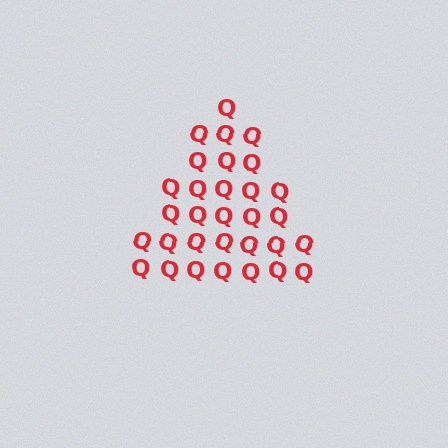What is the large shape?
The large shape is a triangle.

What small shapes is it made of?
It is made of small letter Q's.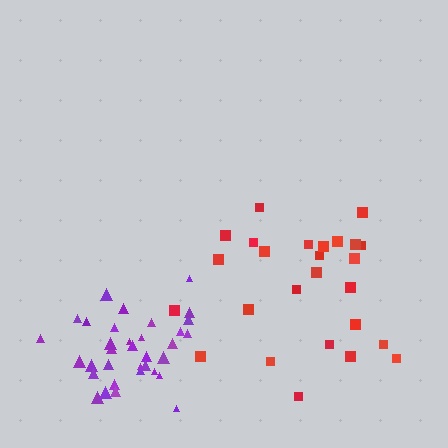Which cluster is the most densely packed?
Purple.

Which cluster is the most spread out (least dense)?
Red.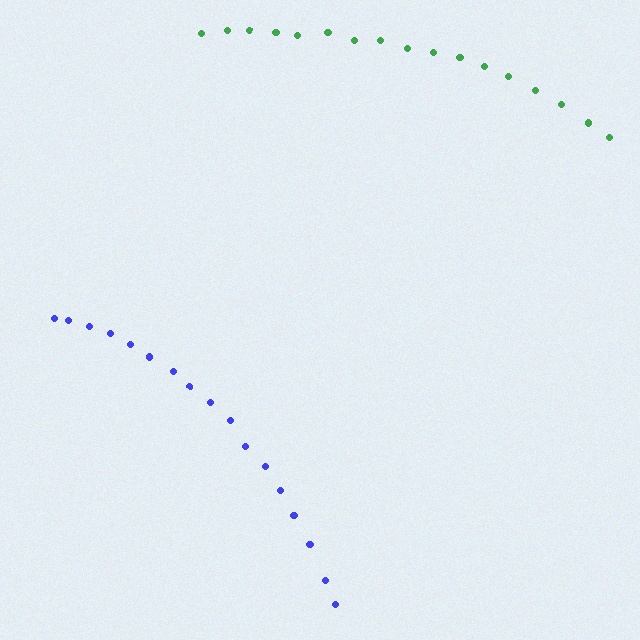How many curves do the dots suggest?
There are 2 distinct paths.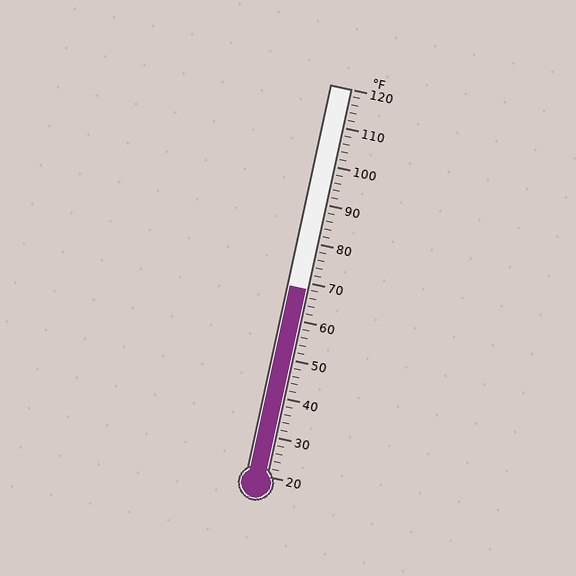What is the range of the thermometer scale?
The thermometer scale ranges from 20°F to 120°F.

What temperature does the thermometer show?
The thermometer shows approximately 68°F.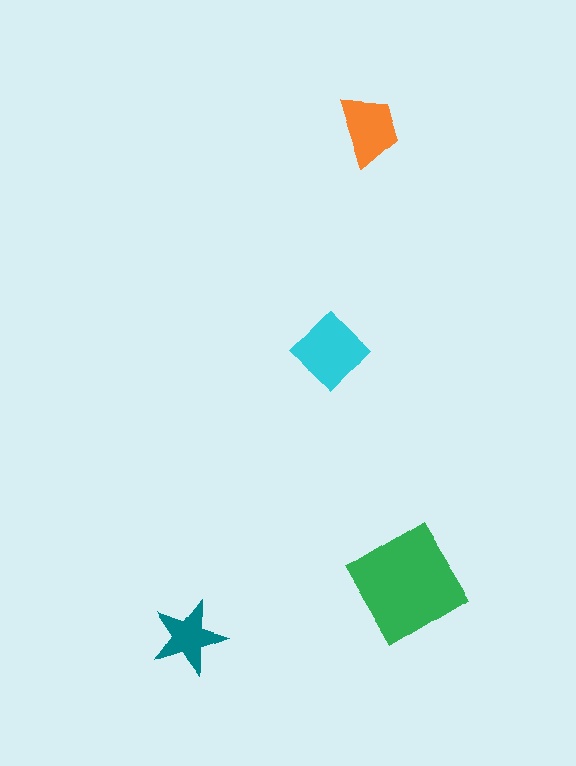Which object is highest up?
The orange trapezoid is topmost.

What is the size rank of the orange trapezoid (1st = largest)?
3rd.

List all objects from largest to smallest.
The green diamond, the cyan diamond, the orange trapezoid, the teal star.